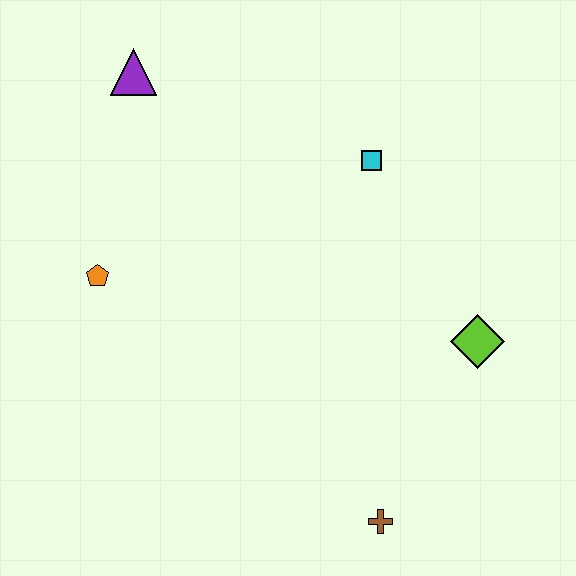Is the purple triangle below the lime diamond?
No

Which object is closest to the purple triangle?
The orange pentagon is closest to the purple triangle.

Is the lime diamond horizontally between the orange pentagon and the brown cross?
No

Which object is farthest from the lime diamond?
The purple triangle is farthest from the lime diamond.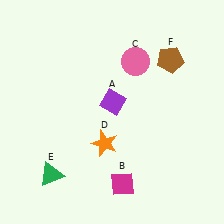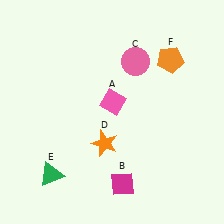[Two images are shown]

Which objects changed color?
A changed from purple to pink. F changed from brown to orange.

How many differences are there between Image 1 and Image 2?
There are 2 differences between the two images.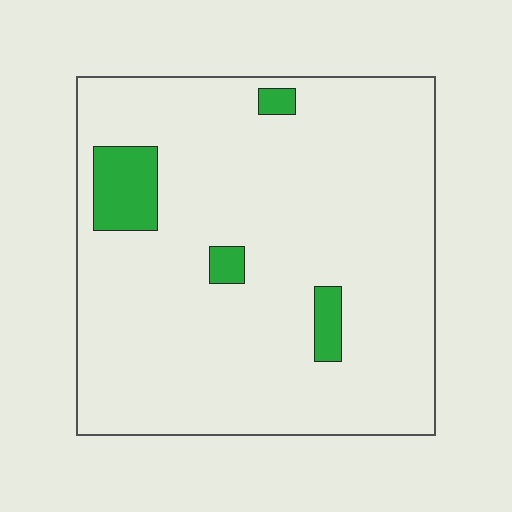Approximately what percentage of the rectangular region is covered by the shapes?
Approximately 10%.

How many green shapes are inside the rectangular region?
4.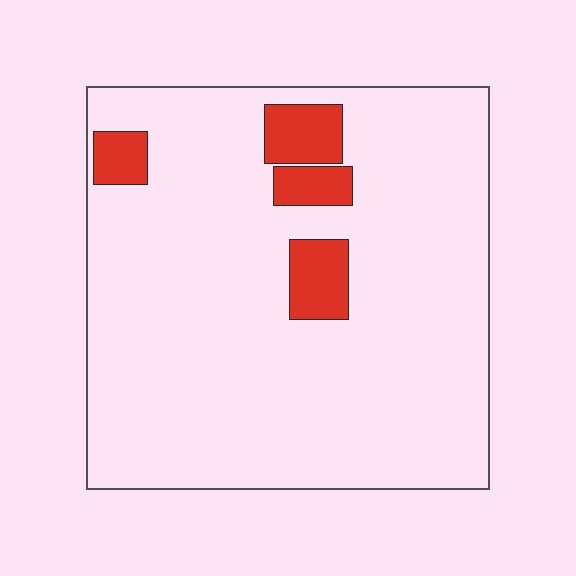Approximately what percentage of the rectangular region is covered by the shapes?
Approximately 10%.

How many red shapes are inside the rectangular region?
4.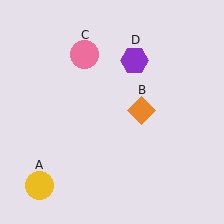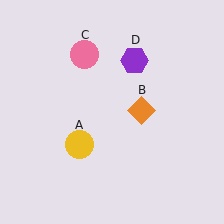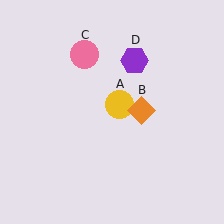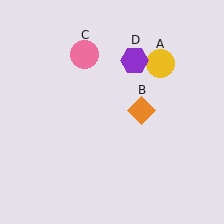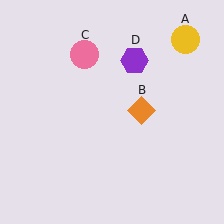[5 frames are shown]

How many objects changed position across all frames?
1 object changed position: yellow circle (object A).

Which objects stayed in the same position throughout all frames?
Orange diamond (object B) and pink circle (object C) and purple hexagon (object D) remained stationary.